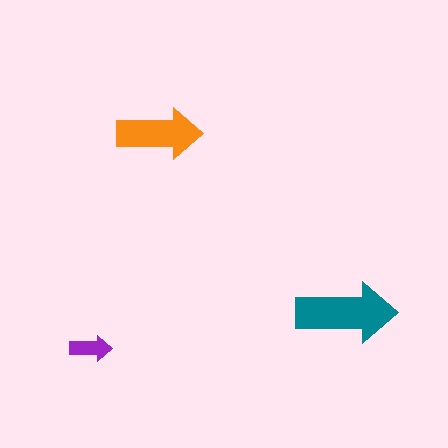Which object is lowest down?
The purple arrow is bottommost.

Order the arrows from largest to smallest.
the teal one, the orange one, the purple one.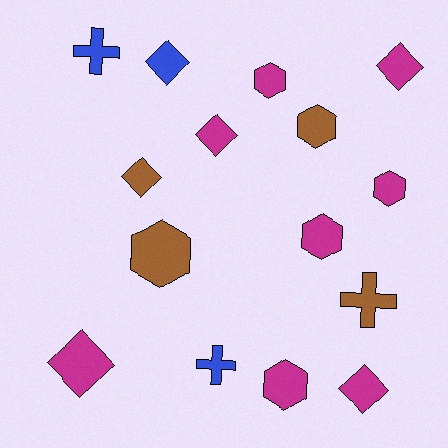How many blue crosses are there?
There are 2 blue crosses.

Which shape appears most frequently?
Diamond, with 6 objects.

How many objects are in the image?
There are 15 objects.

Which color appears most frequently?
Magenta, with 8 objects.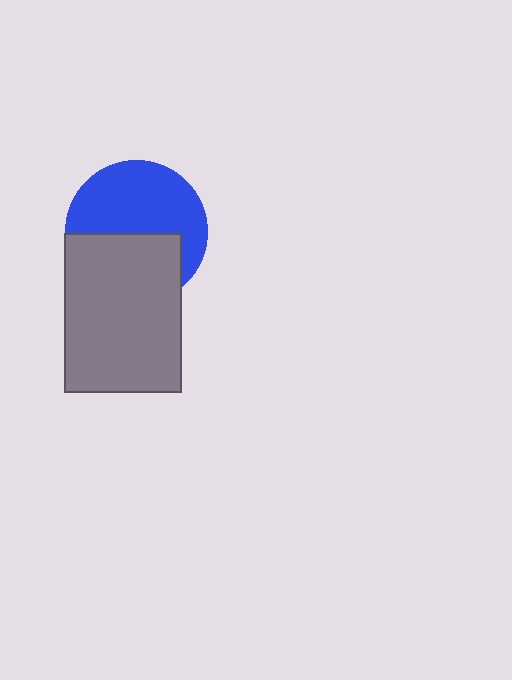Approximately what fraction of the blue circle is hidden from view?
Roughly 43% of the blue circle is hidden behind the gray rectangle.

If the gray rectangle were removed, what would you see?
You would see the complete blue circle.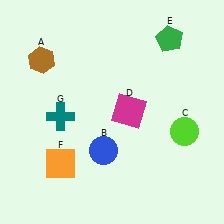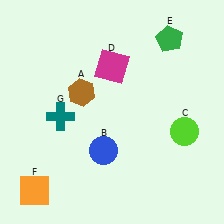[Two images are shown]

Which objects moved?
The objects that moved are: the brown hexagon (A), the magenta square (D), the orange square (F).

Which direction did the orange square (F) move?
The orange square (F) moved down.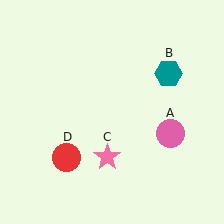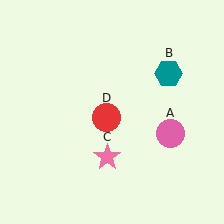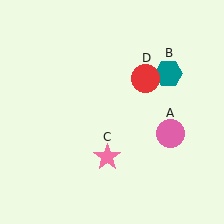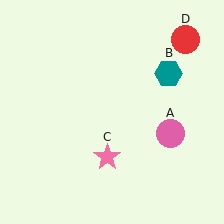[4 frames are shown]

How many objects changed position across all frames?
1 object changed position: red circle (object D).